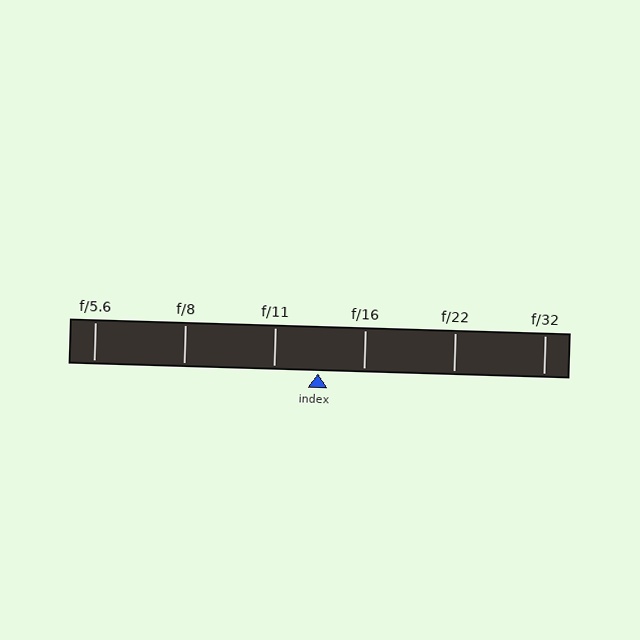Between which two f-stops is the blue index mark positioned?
The index mark is between f/11 and f/16.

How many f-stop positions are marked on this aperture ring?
There are 6 f-stop positions marked.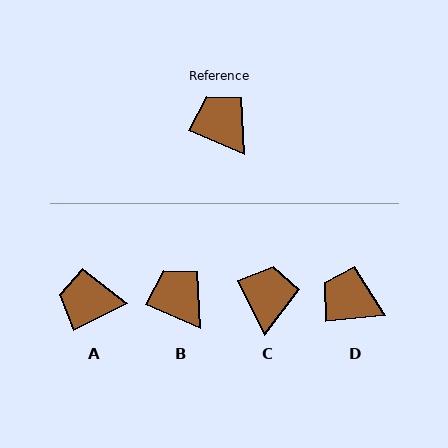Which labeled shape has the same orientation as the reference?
B.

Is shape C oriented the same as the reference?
No, it is off by about 40 degrees.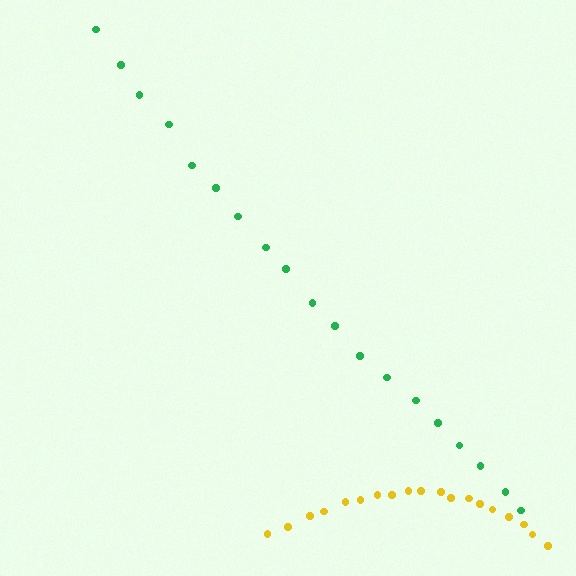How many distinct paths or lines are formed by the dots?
There are 2 distinct paths.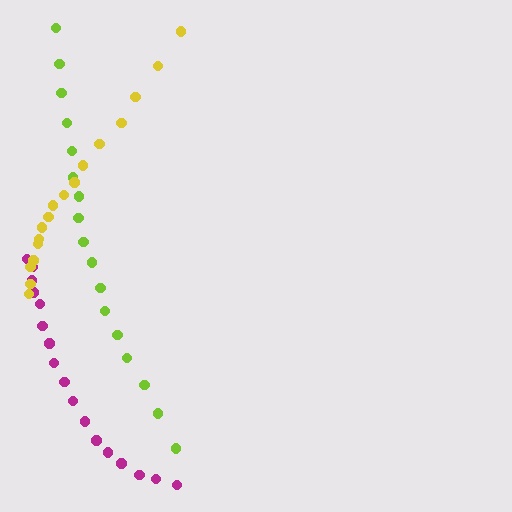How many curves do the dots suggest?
There are 3 distinct paths.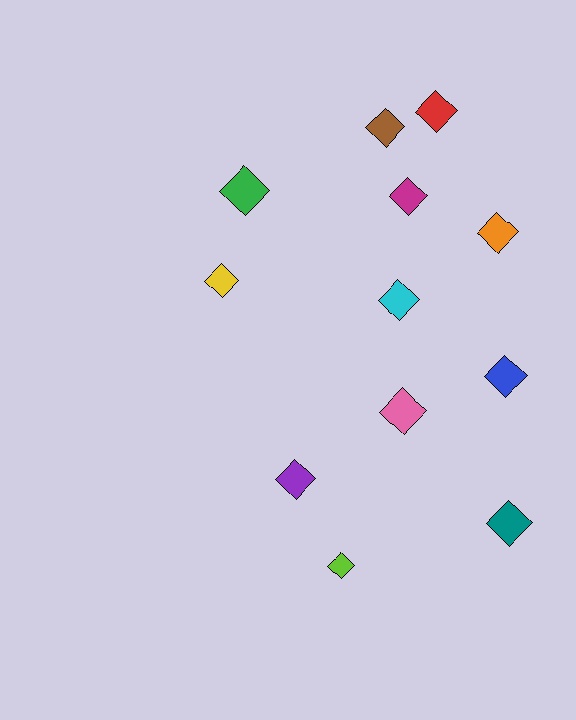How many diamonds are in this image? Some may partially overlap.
There are 12 diamonds.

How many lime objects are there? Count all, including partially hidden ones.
There is 1 lime object.